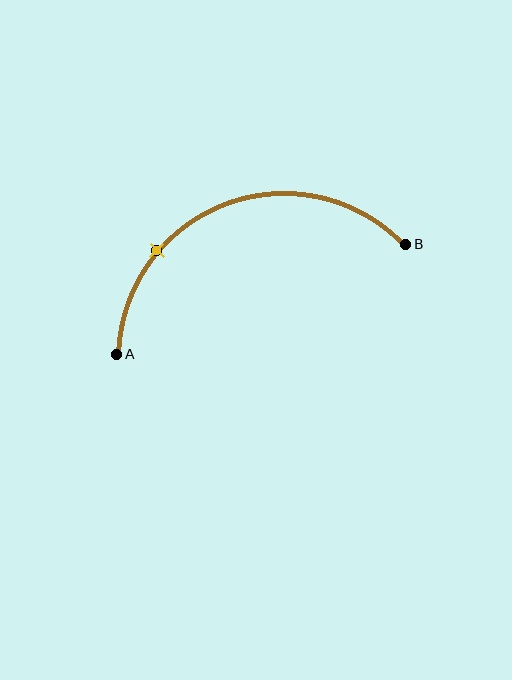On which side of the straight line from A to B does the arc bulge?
The arc bulges above the straight line connecting A and B.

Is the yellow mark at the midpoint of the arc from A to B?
No. The yellow mark lies on the arc but is closer to endpoint A. The arc midpoint would be at the point on the curve equidistant along the arc from both A and B.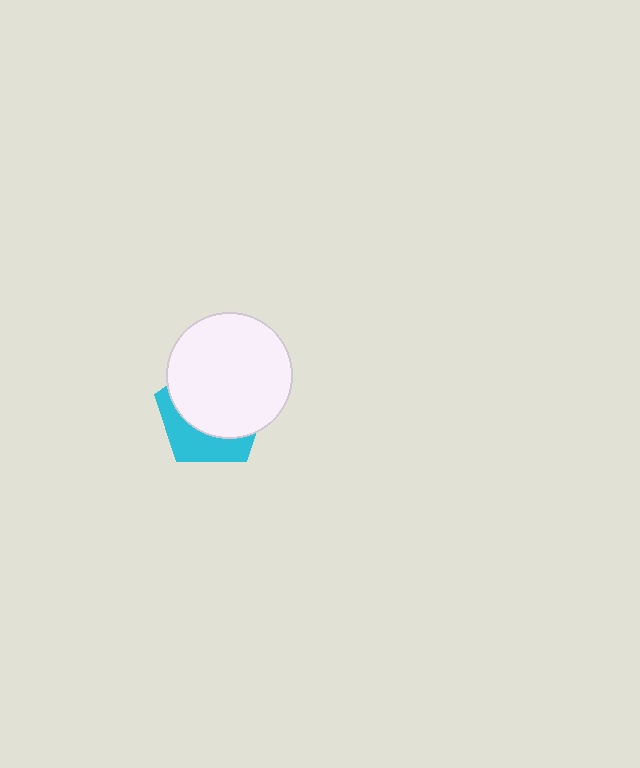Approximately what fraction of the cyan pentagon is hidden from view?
Roughly 66% of the cyan pentagon is hidden behind the white circle.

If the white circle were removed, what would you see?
You would see the complete cyan pentagon.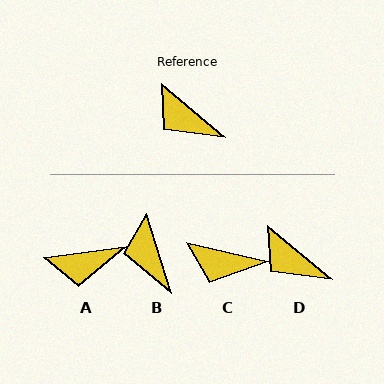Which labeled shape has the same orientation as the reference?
D.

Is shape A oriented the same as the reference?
No, it is off by about 48 degrees.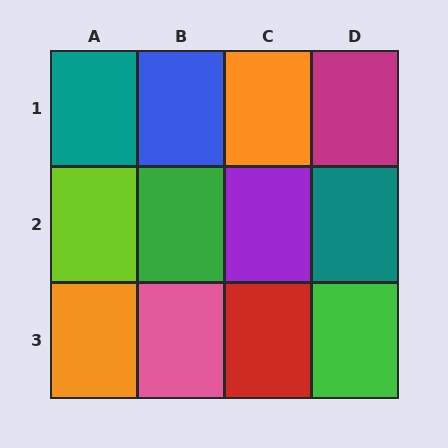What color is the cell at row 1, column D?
Magenta.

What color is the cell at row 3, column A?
Orange.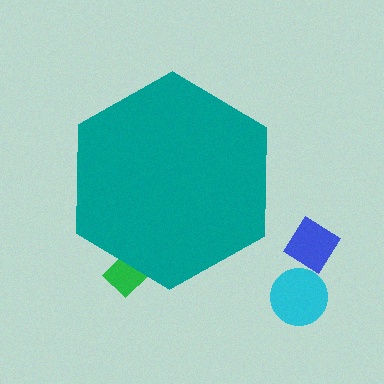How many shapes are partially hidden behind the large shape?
1 shape is partially hidden.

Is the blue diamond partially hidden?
No, the blue diamond is fully visible.